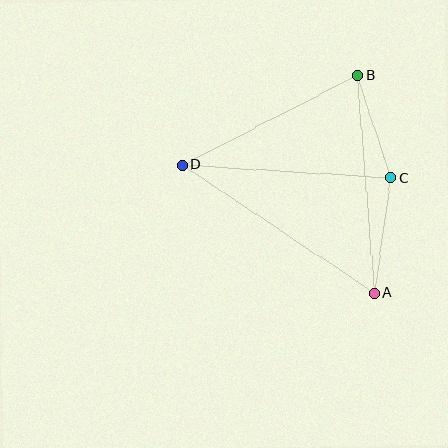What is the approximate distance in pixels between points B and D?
The distance between B and D is approximately 196 pixels.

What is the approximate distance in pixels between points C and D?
The distance between C and D is approximately 209 pixels.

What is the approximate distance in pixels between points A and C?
The distance between A and C is approximately 116 pixels.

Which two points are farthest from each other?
Points A and D are farthest from each other.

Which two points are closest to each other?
Points B and C are closest to each other.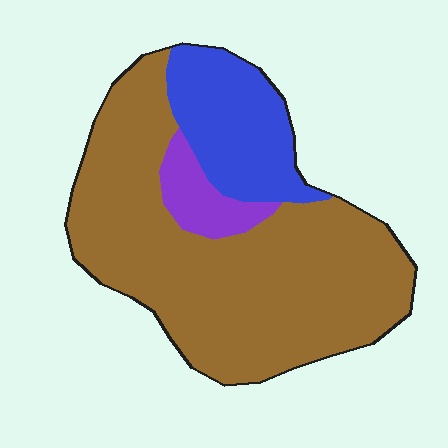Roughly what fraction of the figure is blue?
Blue covers about 20% of the figure.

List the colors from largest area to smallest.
From largest to smallest: brown, blue, purple.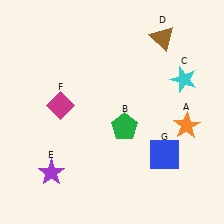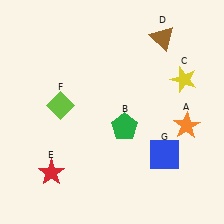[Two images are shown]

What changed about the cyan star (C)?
In Image 1, C is cyan. In Image 2, it changed to yellow.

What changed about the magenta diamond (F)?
In Image 1, F is magenta. In Image 2, it changed to lime.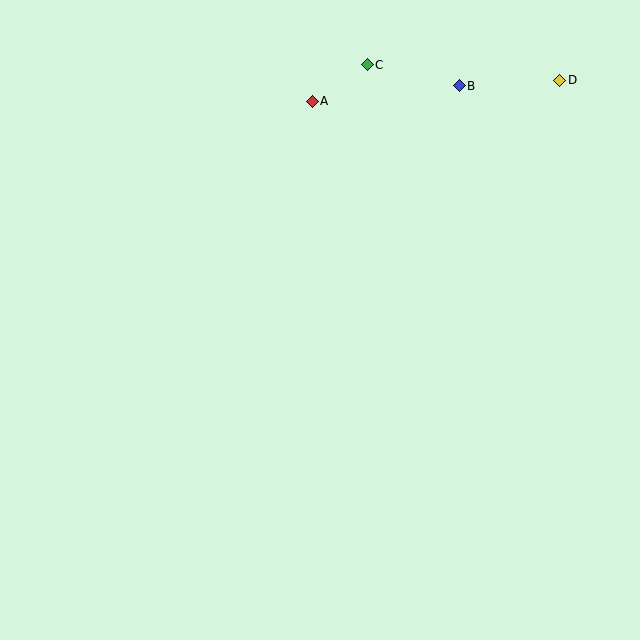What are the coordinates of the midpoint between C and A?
The midpoint between C and A is at (340, 83).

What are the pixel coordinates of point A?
Point A is at (312, 101).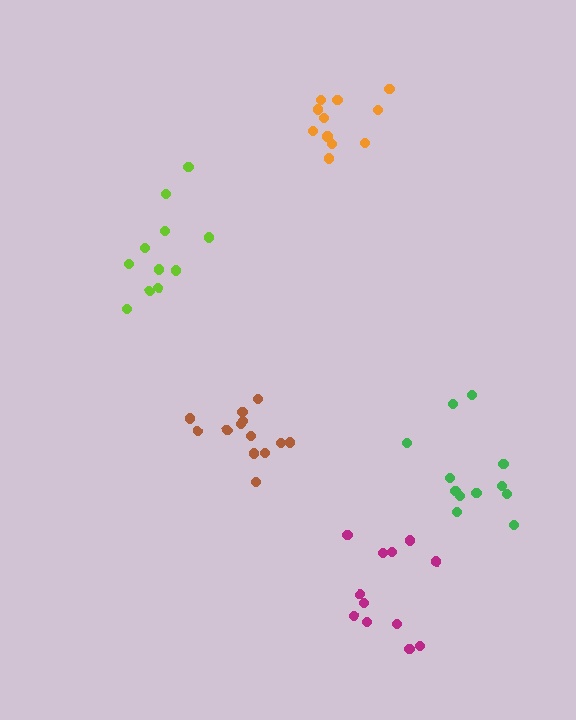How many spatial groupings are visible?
There are 5 spatial groupings.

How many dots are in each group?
Group 1: 12 dots, Group 2: 11 dots, Group 3: 11 dots, Group 4: 12 dots, Group 5: 13 dots (59 total).